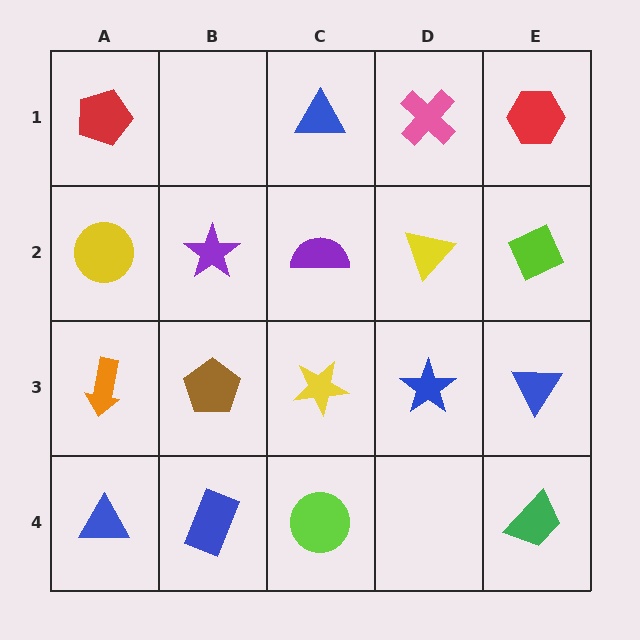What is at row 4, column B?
A blue rectangle.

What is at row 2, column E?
A lime diamond.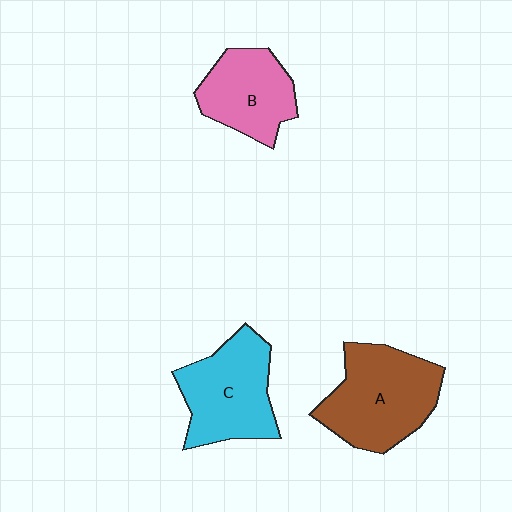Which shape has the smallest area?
Shape B (pink).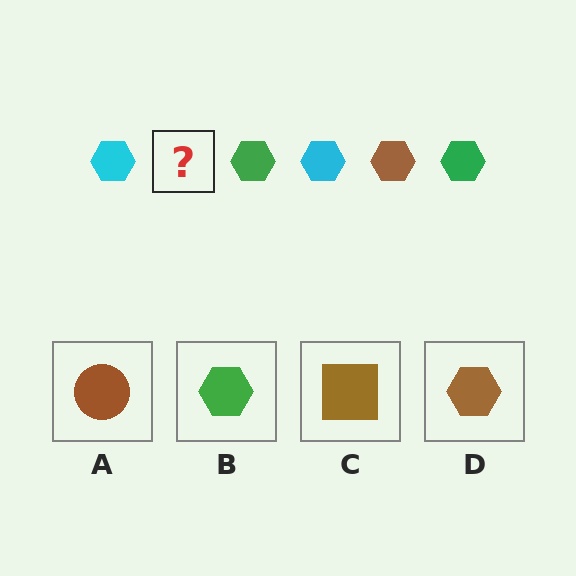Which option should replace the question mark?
Option D.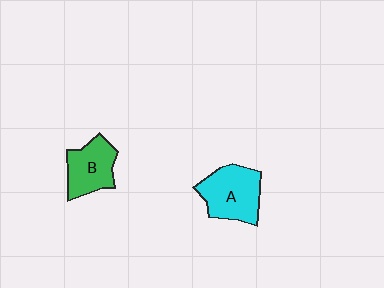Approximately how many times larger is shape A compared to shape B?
Approximately 1.2 times.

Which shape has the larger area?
Shape A (cyan).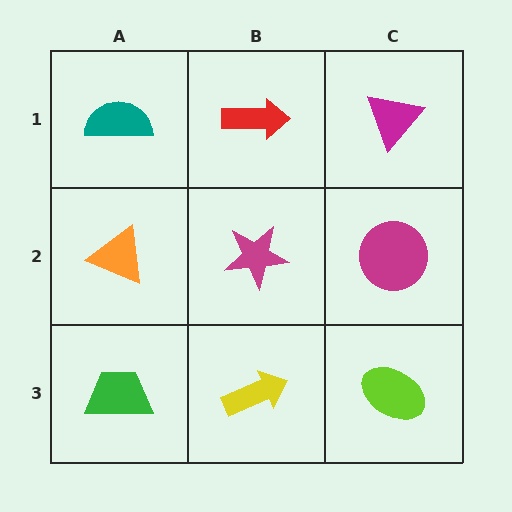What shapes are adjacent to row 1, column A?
An orange triangle (row 2, column A), a red arrow (row 1, column B).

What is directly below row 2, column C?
A lime ellipse.